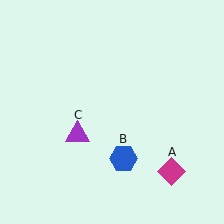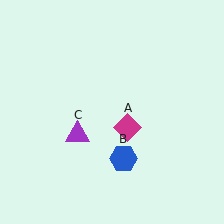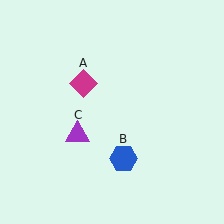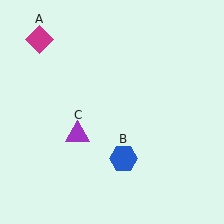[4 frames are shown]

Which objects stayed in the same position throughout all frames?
Blue hexagon (object B) and purple triangle (object C) remained stationary.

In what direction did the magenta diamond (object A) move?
The magenta diamond (object A) moved up and to the left.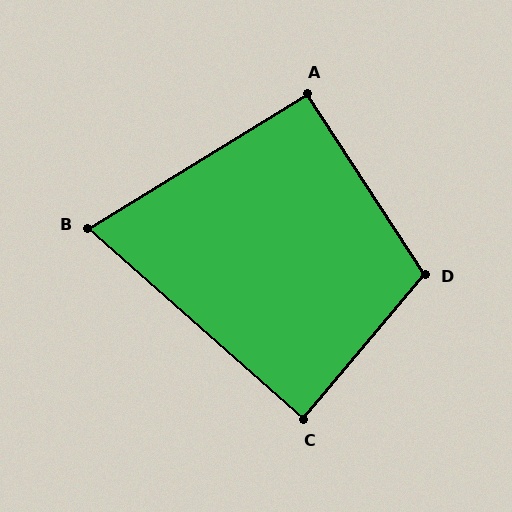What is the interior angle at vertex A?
Approximately 91 degrees (approximately right).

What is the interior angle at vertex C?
Approximately 89 degrees (approximately right).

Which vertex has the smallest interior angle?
B, at approximately 73 degrees.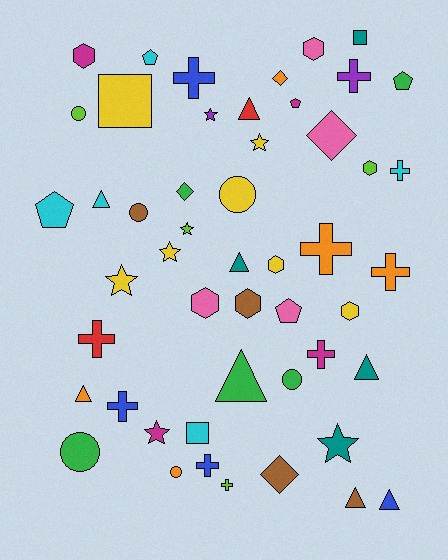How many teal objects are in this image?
There are 4 teal objects.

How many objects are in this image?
There are 50 objects.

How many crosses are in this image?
There are 10 crosses.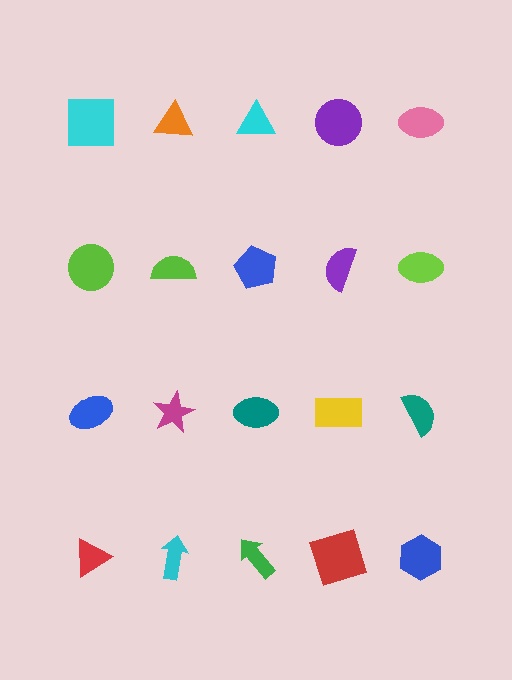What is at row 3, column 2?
A magenta star.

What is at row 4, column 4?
A red square.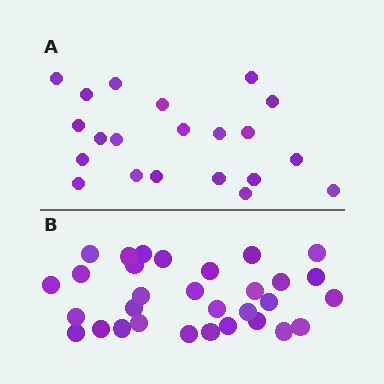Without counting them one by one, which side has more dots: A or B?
Region B (the bottom region) has more dots.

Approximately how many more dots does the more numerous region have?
Region B has roughly 10 or so more dots than region A.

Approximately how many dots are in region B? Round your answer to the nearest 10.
About 30 dots. (The exact count is 31, which rounds to 30.)